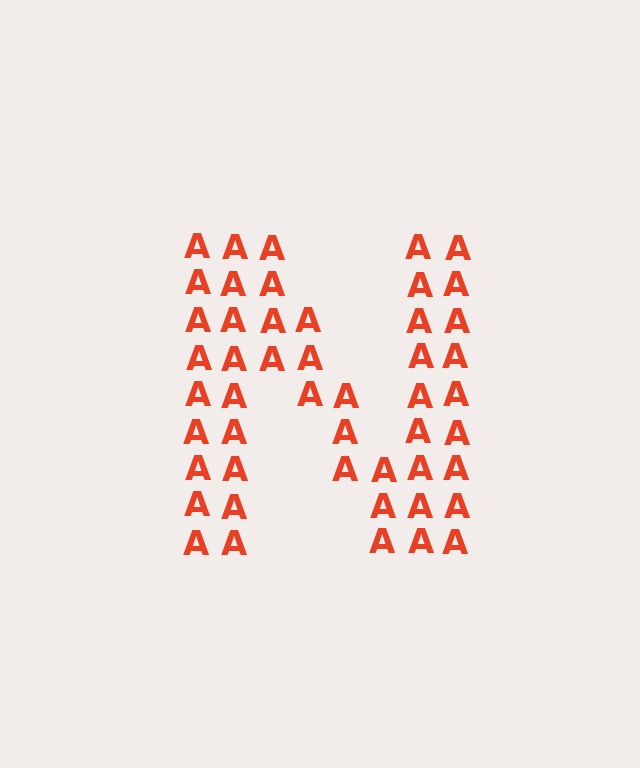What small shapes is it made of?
It is made of small letter A's.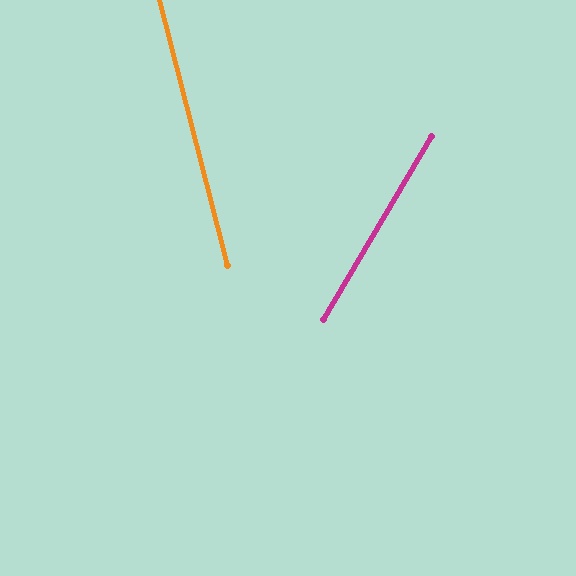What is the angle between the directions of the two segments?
Approximately 45 degrees.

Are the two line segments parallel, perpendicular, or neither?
Neither parallel nor perpendicular — they differ by about 45°.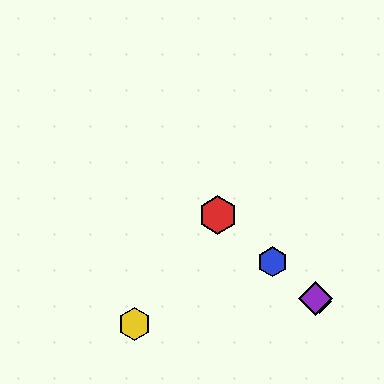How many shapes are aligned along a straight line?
4 shapes (the red hexagon, the blue hexagon, the green diamond, the purple diamond) are aligned along a straight line.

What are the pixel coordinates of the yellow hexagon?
The yellow hexagon is at (135, 324).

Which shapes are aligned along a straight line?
The red hexagon, the blue hexagon, the green diamond, the purple diamond are aligned along a straight line.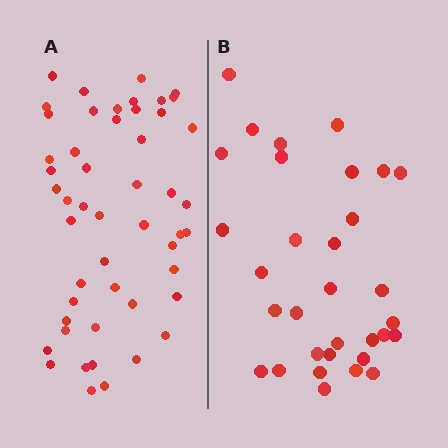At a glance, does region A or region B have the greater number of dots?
Region A (the left region) has more dots.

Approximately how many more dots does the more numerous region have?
Region A has approximately 20 more dots than region B.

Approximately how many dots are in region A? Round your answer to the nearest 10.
About 50 dots.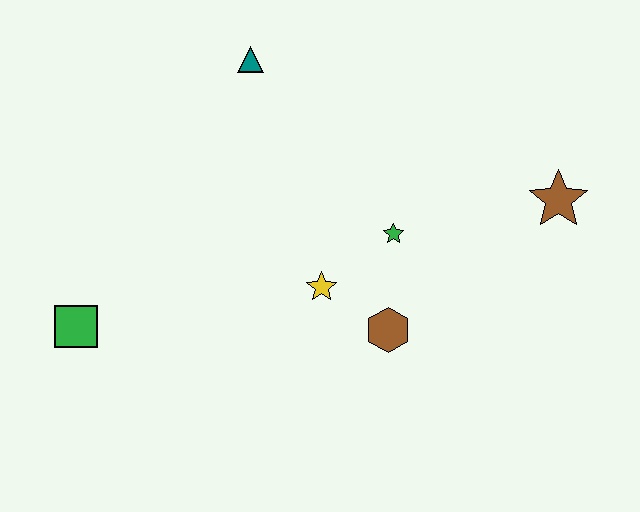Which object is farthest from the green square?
The brown star is farthest from the green square.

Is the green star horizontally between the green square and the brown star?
Yes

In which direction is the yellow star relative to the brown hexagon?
The yellow star is to the left of the brown hexagon.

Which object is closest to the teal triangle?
The green star is closest to the teal triangle.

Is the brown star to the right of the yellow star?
Yes